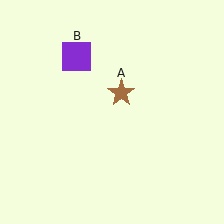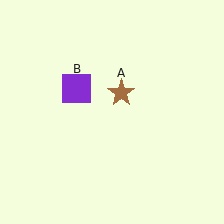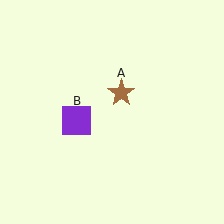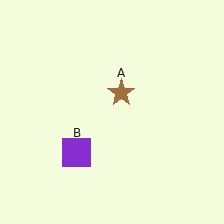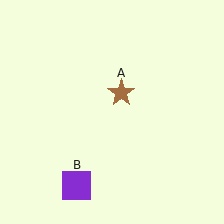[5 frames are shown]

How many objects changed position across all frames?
1 object changed position: purple square (object B).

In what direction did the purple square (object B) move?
The purple square (object B) moved down.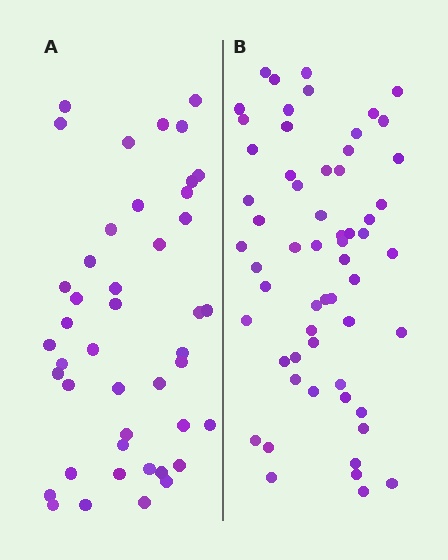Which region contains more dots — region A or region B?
Region B (the right region) has more dots.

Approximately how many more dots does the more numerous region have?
Region B has approximately 15 more dots than region A.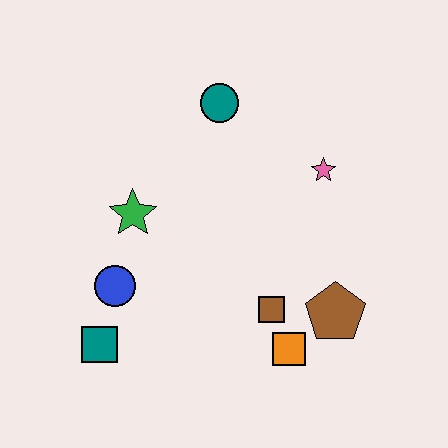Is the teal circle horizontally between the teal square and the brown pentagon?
Yes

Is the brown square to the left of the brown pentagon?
Yes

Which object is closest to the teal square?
The blue circle is closest to the teal square.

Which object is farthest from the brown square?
The teal circle is farthest from the brown square.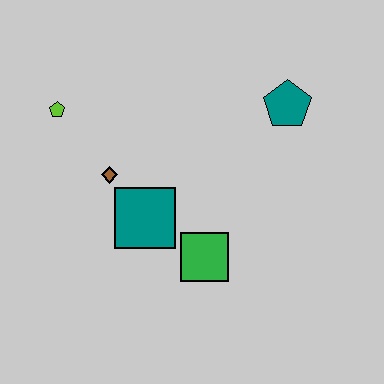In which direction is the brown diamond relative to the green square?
The brown diamond is to the left of the green square.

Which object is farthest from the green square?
The lime pentagon is farthest from the green square.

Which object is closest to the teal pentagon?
The green square is closest to the teal pentagon.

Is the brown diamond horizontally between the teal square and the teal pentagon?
No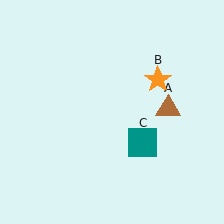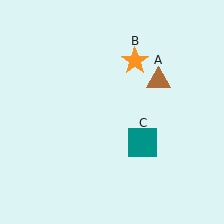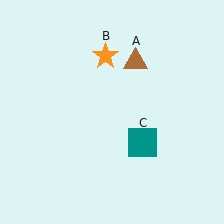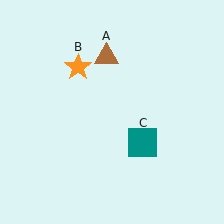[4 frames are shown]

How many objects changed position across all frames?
2 objects changed position: brown triangle (object A), orange star (object B).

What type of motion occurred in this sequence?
The brown triangle (object A), orange star (object B) rotated counterclockwise around the center of the scene.